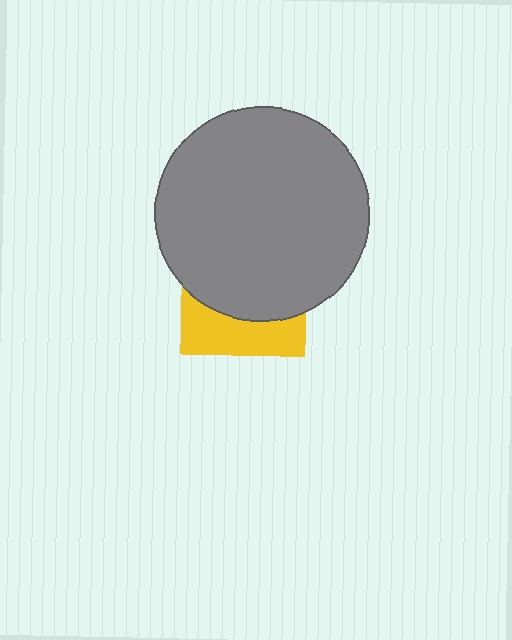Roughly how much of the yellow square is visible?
A small part of it is visible (roughly 33%).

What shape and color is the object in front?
The object in front is a gray circle.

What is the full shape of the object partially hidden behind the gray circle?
The partially hidden object is a yellow square.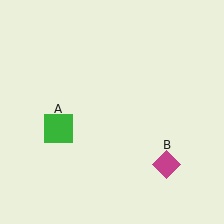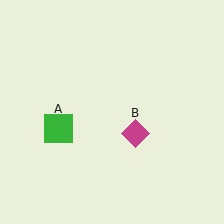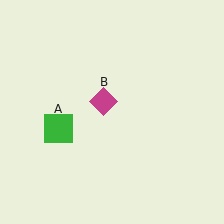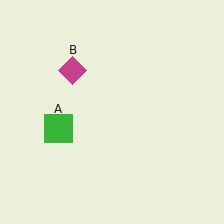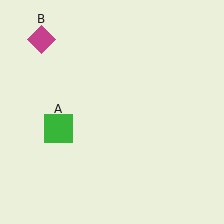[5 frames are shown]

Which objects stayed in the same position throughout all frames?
Green square (object A) remained stationary.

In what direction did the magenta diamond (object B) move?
The magenta diamond (object B) moved up and to the left.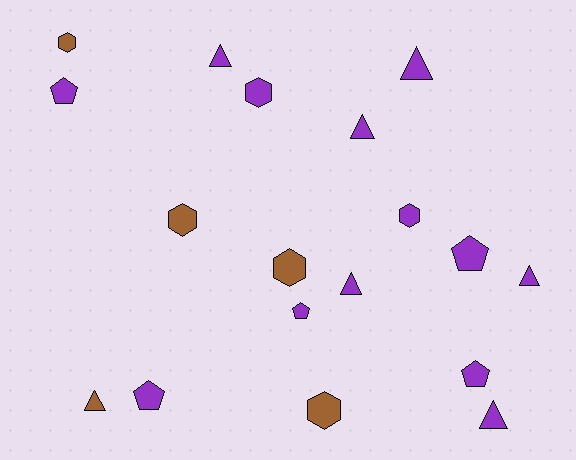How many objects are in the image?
There are 18 objects.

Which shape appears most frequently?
Triangle, with 7 objects.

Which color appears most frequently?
Purple, with 13 objects.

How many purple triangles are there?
There are 6 purple triangles.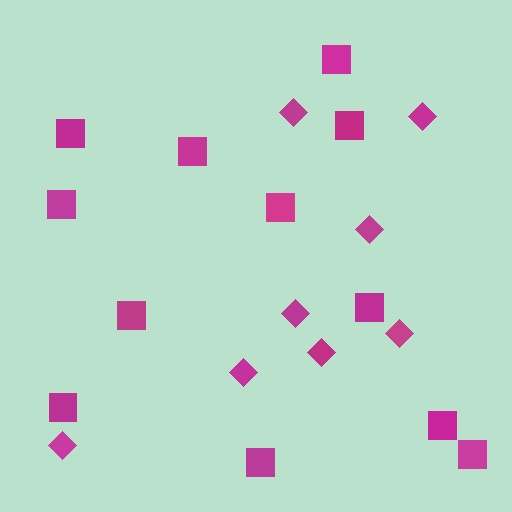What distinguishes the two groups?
There are 2 groups: one group of squares (12) and one group of diamonds (8).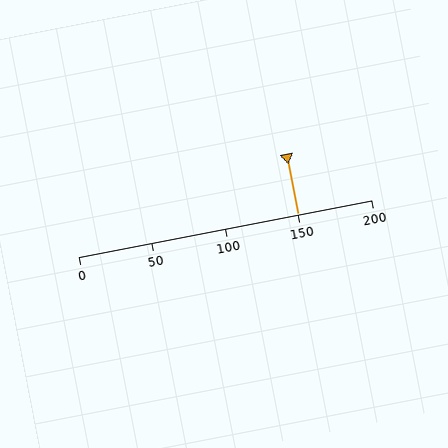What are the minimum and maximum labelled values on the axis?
The axis runs from 0 to 200.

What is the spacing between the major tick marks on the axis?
The major ticks are spaced 50 apart.